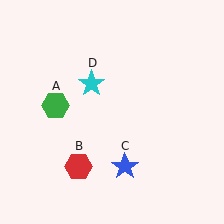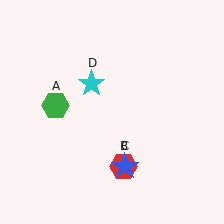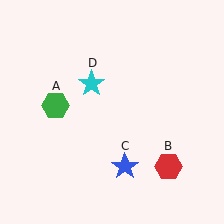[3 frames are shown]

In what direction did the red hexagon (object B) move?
The red hexagon (object B) moved right.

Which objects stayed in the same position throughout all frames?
Green hexagon (object A) and blue star (object C) and cyan star (object D) remained stationary.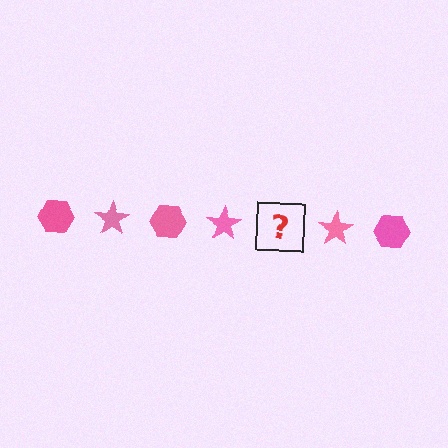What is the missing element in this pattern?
The missing element is a pink hexagon.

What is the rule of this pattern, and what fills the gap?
The rule is that the pattern cycles through hexagon, star shapes in pink. The gap should be filled with a pink hexagon.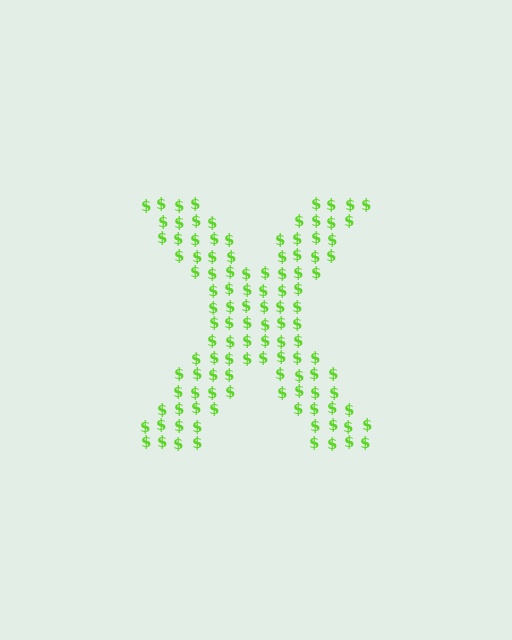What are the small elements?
The small elements are dollar signs.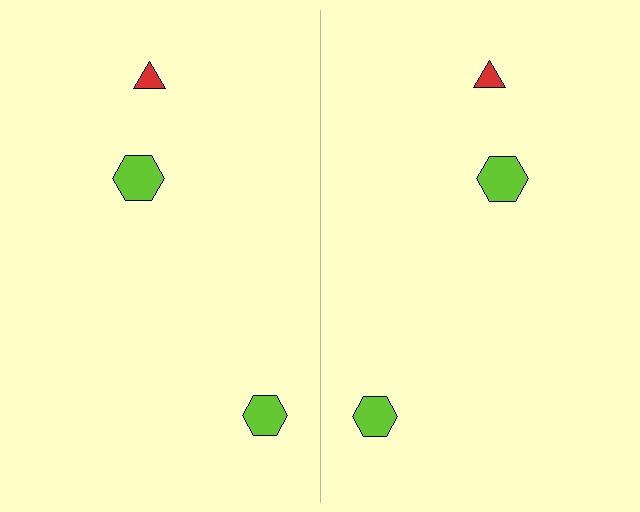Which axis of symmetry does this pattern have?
The pattern has a vertical axis of symmetry running through the center of the image.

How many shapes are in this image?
There are 6 shapes in this image.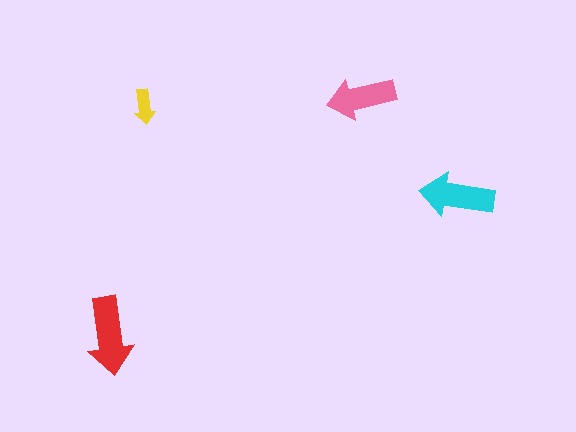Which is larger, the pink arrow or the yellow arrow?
The pink one.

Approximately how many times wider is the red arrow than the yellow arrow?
About 2 times wider.